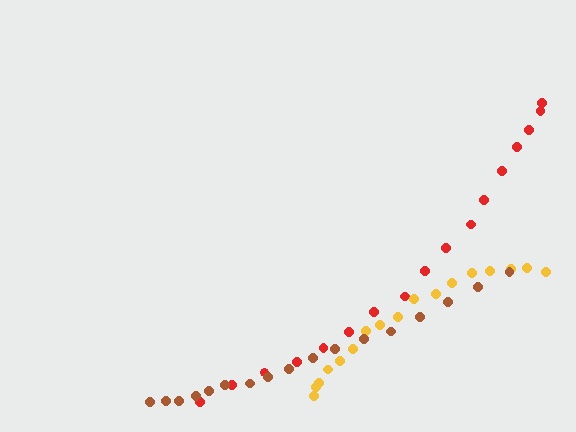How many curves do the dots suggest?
There are 3 distinct paths.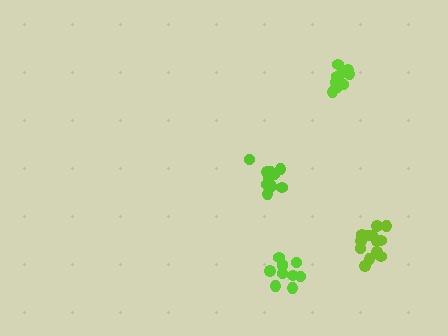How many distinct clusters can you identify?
There are 4 distinct clusters.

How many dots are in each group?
Group 1: 10 dots, Group 2: 11 dots, Group 3: 10 dots, Group 4: 13 dots (44 total).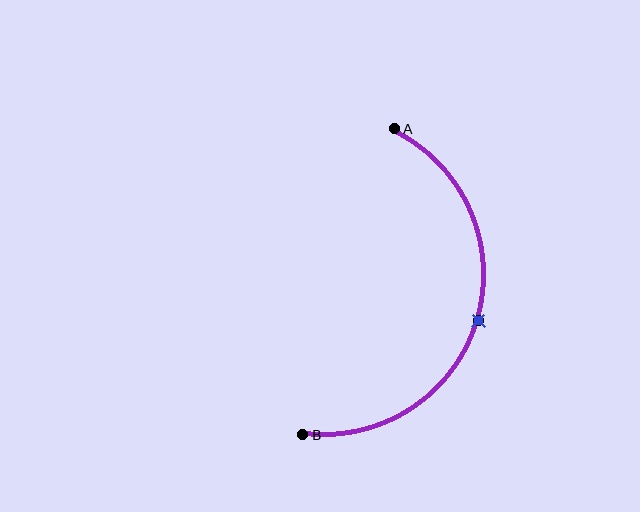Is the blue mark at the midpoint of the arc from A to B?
Yes. The blue mark lies on the arc at equal arc-length from both A and B — it is the arc midpoint.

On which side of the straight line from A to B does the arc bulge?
The arc bulges to the right of the straight line connecting A and B.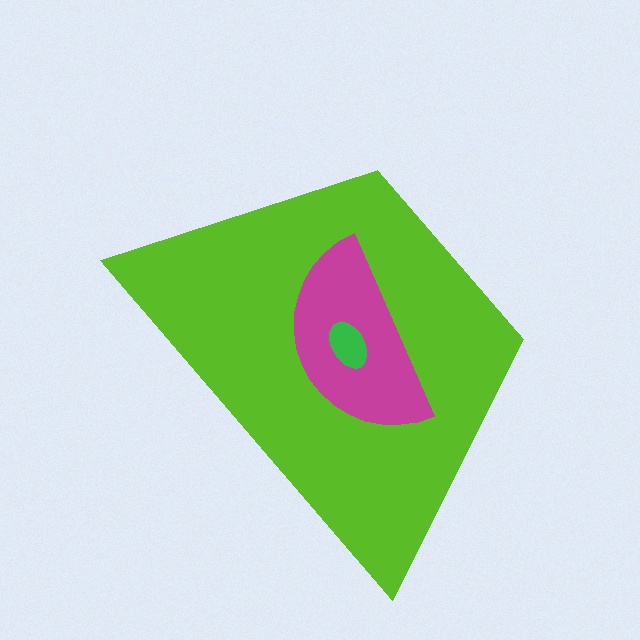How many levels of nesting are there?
3.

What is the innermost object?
The green ellipse.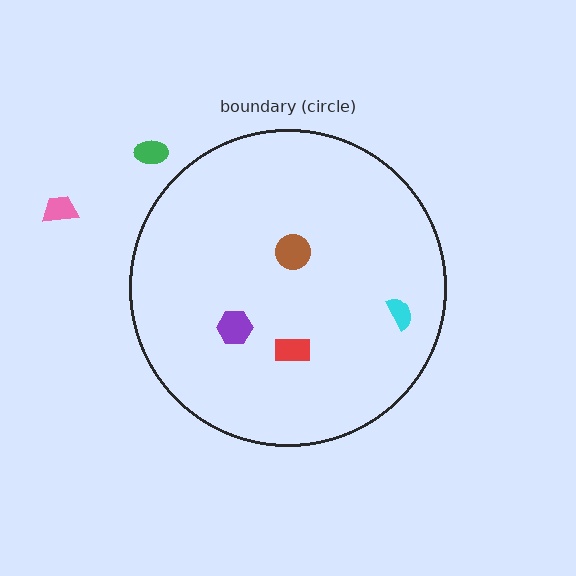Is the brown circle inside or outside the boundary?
Inside.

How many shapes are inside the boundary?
4 inside, 2 outside.